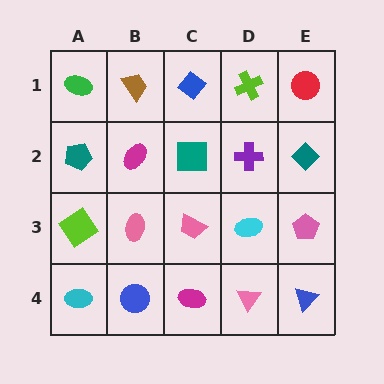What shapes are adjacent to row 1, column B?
A magenta ellipse (row 2, column B), a green ellipse (row 1, column A), a blue diamond (row 1, column C).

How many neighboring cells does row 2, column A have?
3.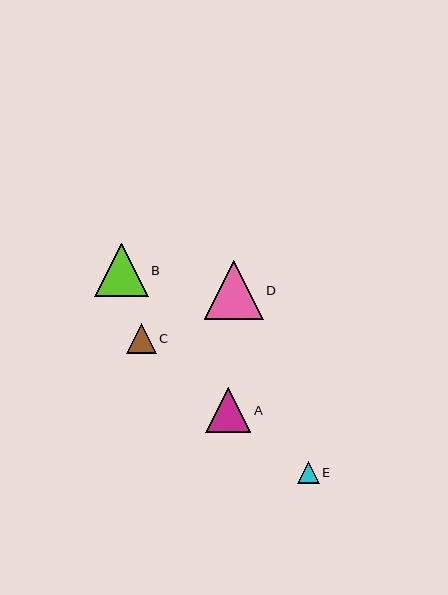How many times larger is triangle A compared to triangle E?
Triangle A is approximately 2.1 times the size of triangle E.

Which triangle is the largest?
Triangle D is the largest with a size of approximately 58 pixels.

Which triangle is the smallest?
Triangle E is the smallest with a size of approximately 22 pixels.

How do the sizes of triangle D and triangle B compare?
Triangle D and triangle B are approximately the same size.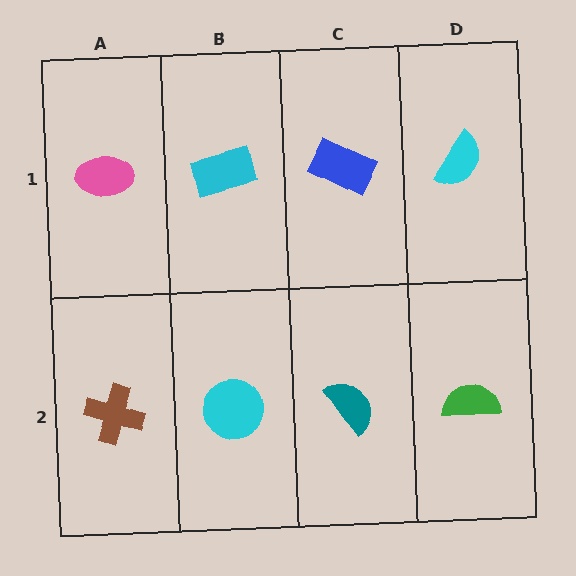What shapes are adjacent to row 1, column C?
A teal semicircle (row 2, column C), a cyan rectangle (row 1, column B), a cyan semicircle (row 1, column D).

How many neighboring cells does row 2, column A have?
2.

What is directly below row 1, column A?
A brown cross.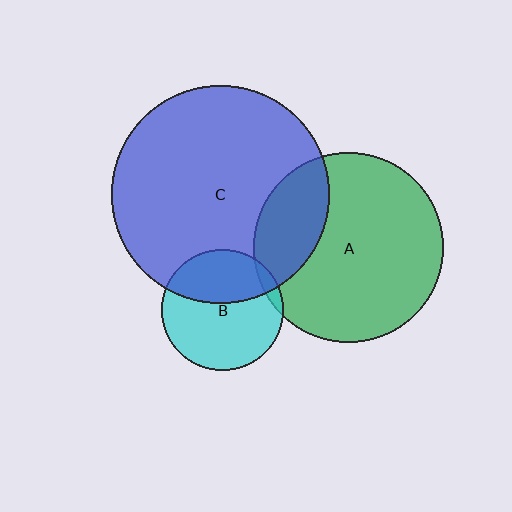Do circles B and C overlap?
Yes.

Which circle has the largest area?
Circle C (blue).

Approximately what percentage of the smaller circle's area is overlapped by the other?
Approximately 35%.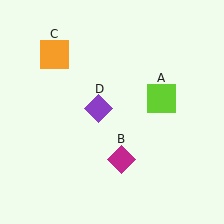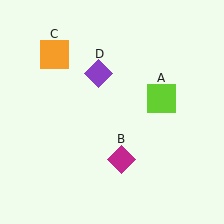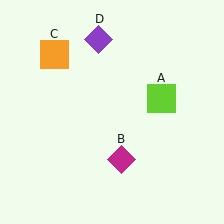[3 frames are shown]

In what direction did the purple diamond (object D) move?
The purple diamond (object D) moved up.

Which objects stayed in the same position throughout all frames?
Lime square (object A) and magenta diamond (object B) and orange square (object C) remained stationary.